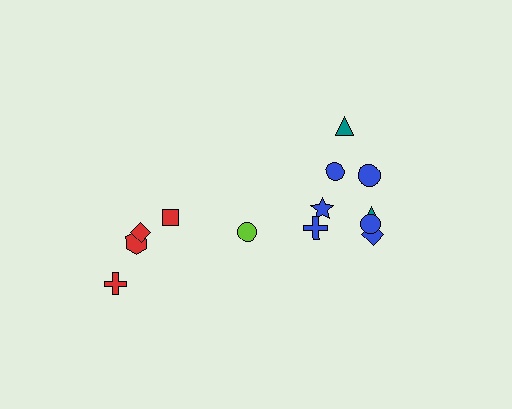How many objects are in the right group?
There are 8 objects.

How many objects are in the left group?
There are 5 objects.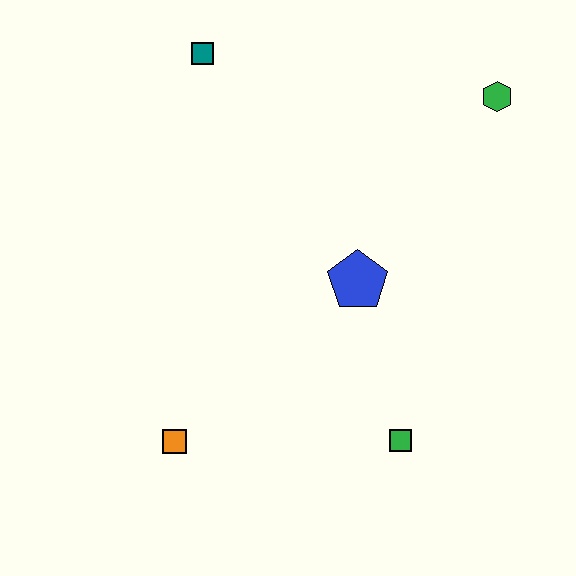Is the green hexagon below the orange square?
No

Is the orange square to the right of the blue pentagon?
No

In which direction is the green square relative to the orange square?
The green square is to the right of the orange square.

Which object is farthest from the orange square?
The green hexagon is farthest from the orange square.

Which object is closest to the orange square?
The green square is closest to the orange square.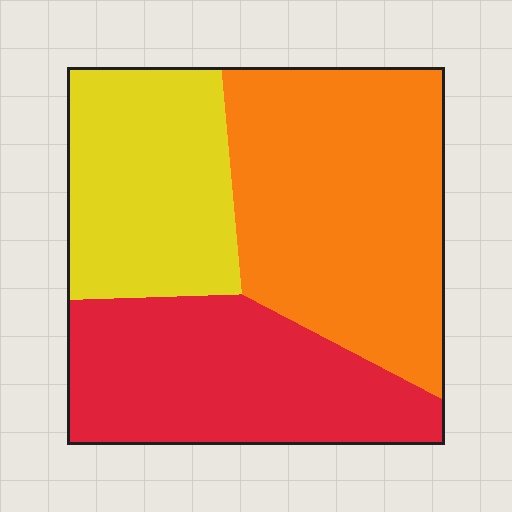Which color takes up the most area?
Orange, at roughly 40%.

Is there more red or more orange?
Orange.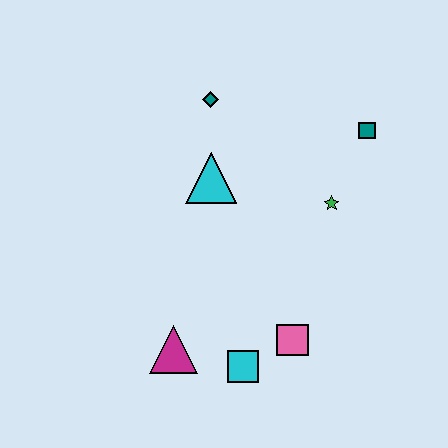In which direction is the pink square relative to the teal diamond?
The pink square is below the teal diamond.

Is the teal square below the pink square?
No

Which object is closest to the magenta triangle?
The cyan square is closest to the magenta triangle.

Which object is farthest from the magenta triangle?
The teal square is farthest from the magenta triangle.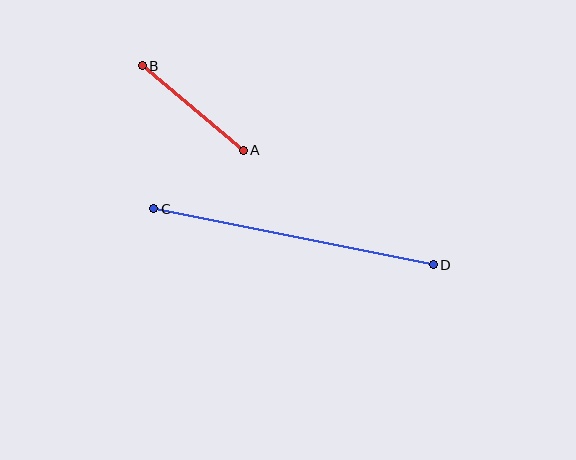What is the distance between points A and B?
The distance is approximately 132 pixels.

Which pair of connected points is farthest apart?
Points C and D are farthest apart.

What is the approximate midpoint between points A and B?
The midpoint is at approximately (193, 108) pixels.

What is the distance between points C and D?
The distance is approximately 285 pixels.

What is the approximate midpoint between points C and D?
The midpoint is at approximately (293, 237) pixels.